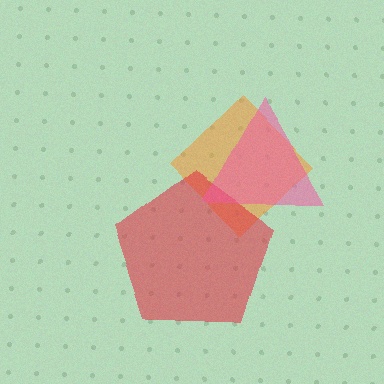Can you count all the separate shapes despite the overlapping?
Yes, there are 3 separate shapes.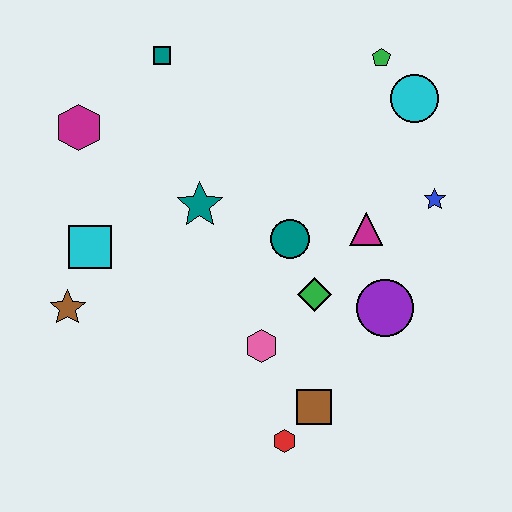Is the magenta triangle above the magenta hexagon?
No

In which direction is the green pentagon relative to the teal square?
The green pentagon is to the right of the teal square.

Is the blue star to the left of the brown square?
No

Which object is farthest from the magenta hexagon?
The red hexagon is farthest from the magenta hexagon.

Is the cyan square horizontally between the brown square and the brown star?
Yes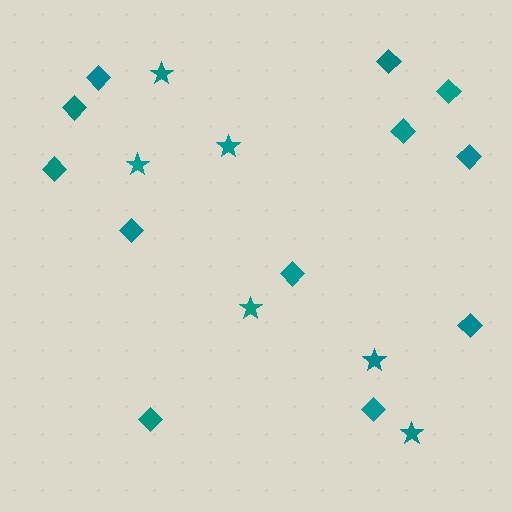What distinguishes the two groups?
There are 2 groups: one group of stars (6) and one group of diamonds (12).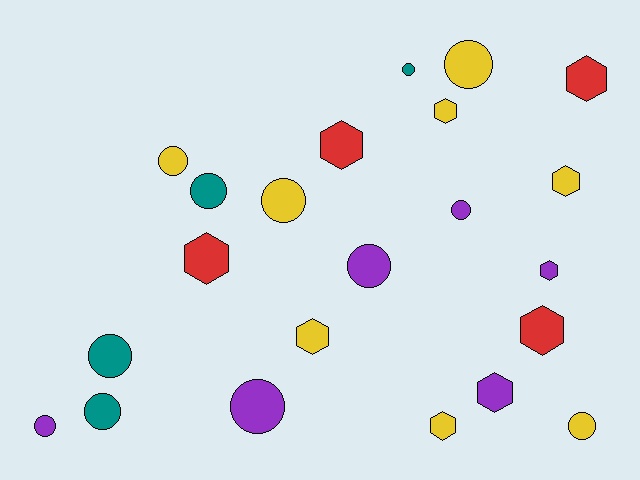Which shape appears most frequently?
Circle, with 12 objects.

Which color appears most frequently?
Yellow, with 8 objects.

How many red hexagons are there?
There are 4 red hexagons.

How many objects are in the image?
There are 22 objects.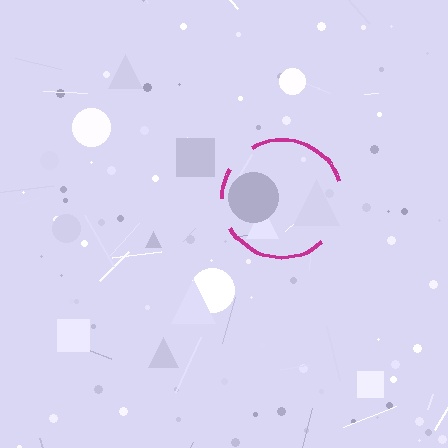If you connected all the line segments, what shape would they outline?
They would outline a circle.